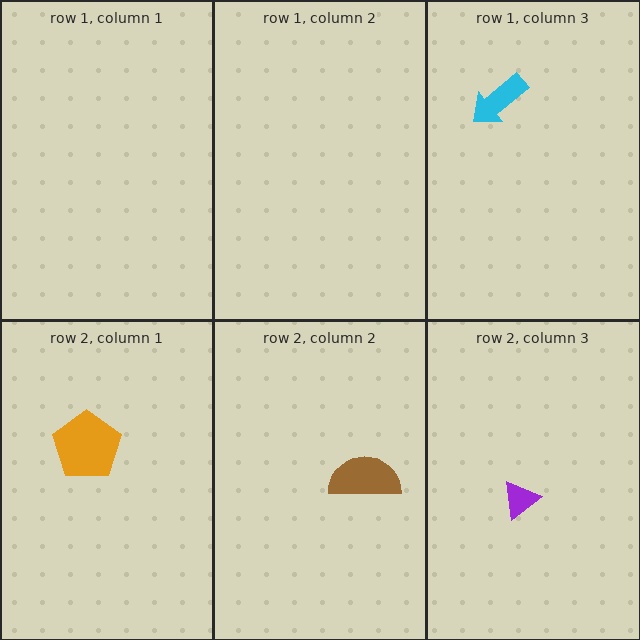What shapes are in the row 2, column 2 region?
The brown semicircle.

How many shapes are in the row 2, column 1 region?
1.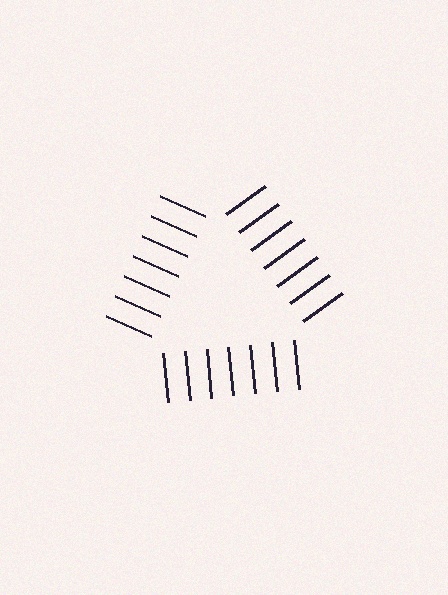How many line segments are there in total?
21 — 7 along each of the 3 edges.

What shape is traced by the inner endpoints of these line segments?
An illusory triangle — the line segments terminate on its edges but no continuous stroke is drawn.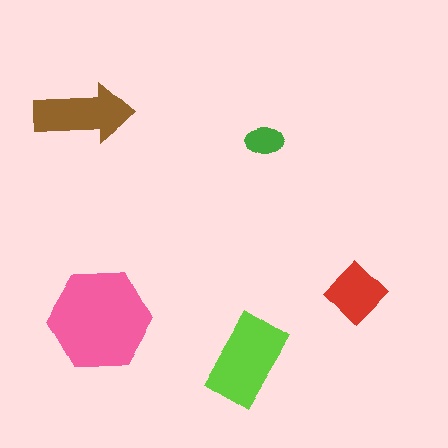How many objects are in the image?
There are 5 objects in the image.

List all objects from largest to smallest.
The pink hexagon, the lime rectangle, the brown arrow, the red diamond, the green ellipse.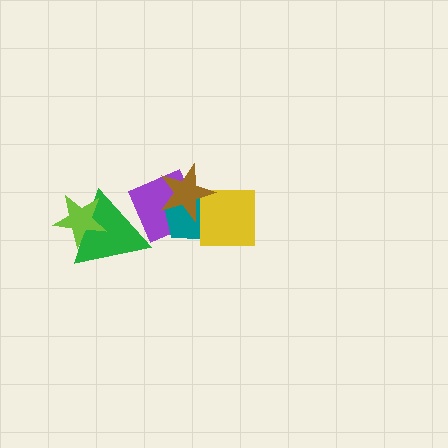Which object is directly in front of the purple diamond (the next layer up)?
The teal pentagon is directly in front of the purple diamond.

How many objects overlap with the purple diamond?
3 objects overlap with the purple diamond.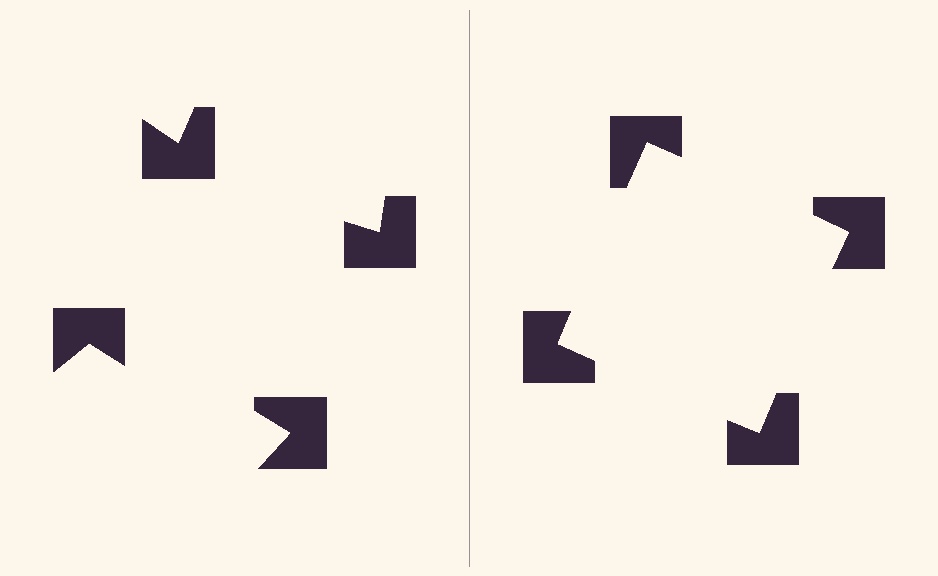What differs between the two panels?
The notched squares are positioned identically on both sides; only the wedge orientations differ. On the right they align to a square; on the left they are misaligned.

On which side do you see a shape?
An illusory square appears on the right side. On the left side the wedge cuts are rotated, so no coherent shape forms.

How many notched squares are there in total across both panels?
8 — 4 on each side.